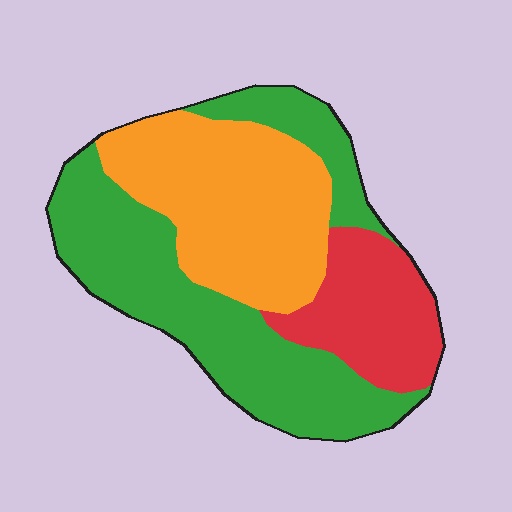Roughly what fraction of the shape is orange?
Orange covers about 35% of the shape.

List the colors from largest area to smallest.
From largest to smallest: green, orange, red.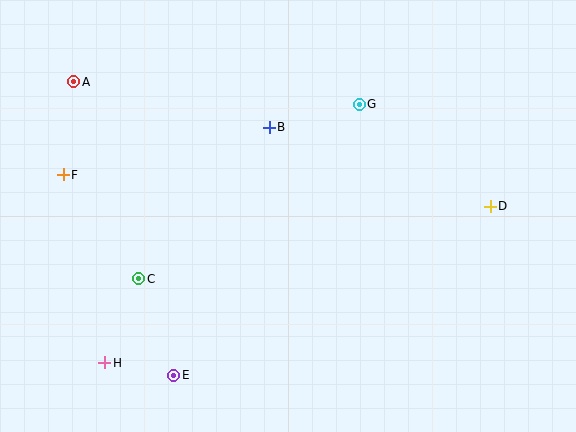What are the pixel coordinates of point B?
Point B is at (269, 127).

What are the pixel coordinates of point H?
Point H is at (105, 363).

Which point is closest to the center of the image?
Point B at (269, 127) is closest to the center.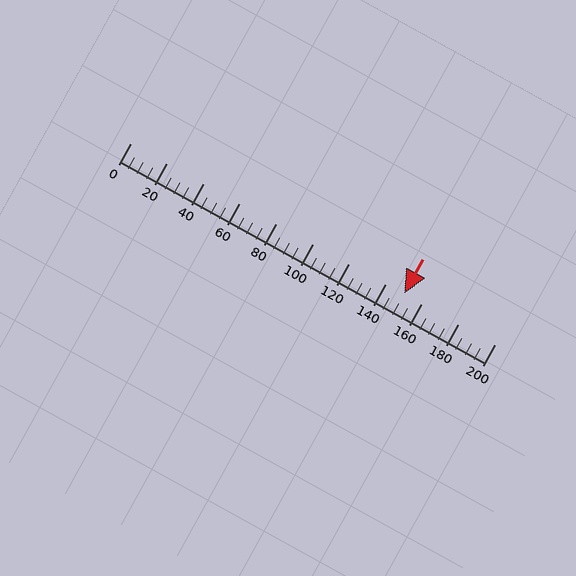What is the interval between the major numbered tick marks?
The major tick marks are spaced 20 units apart.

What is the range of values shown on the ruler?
The ruler shows values from 0 to 200.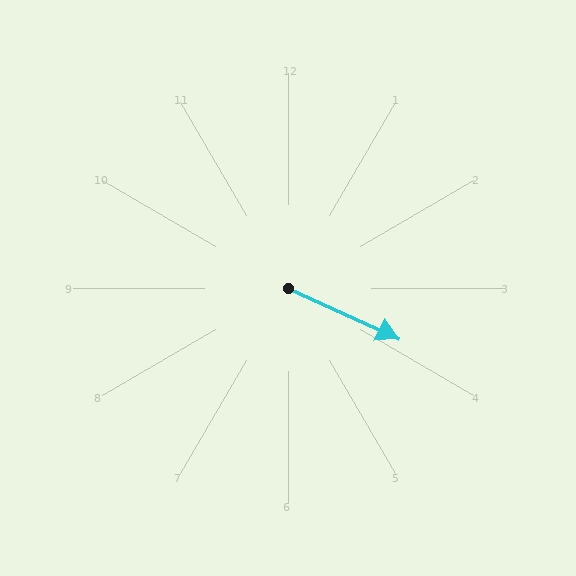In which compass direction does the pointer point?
Southeast.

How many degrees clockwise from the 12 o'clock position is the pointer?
Approximately 114 degrees.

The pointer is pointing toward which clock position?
Roughly 4 o'clock.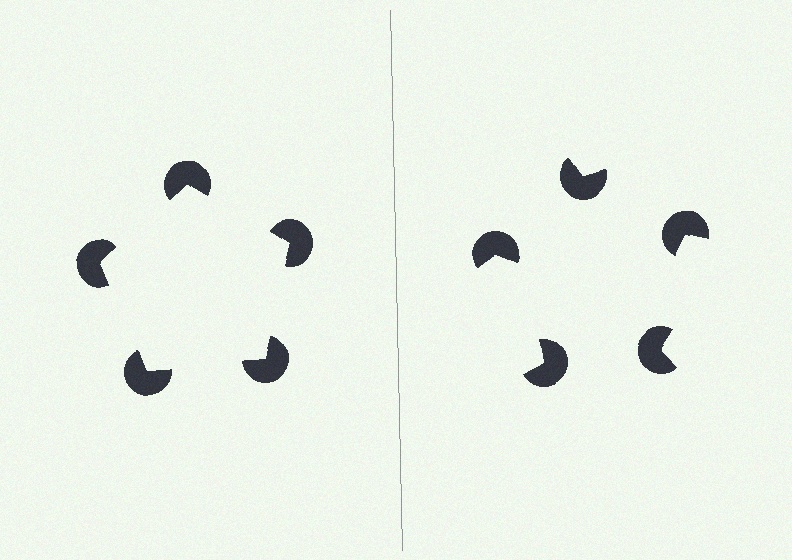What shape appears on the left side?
An illusory pentagon.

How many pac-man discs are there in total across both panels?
10 — 5 on each side.